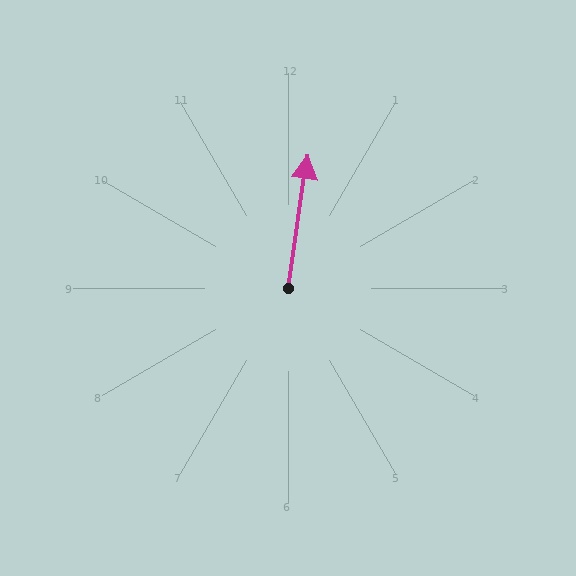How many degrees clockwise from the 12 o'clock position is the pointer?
Approximately 8 degrees.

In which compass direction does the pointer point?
North.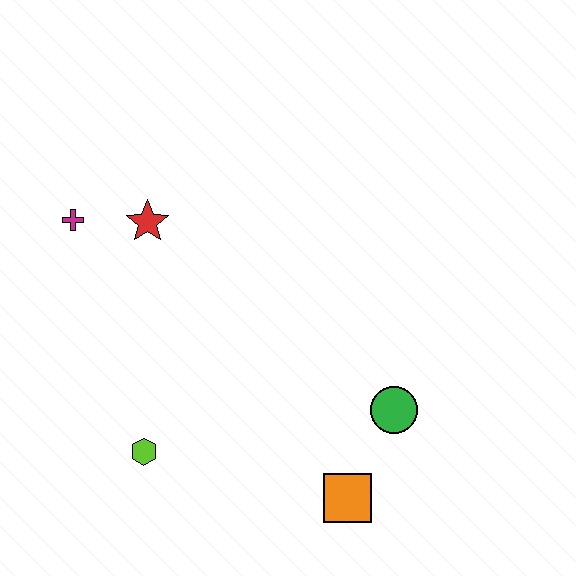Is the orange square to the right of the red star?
Yes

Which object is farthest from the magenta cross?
The orange square is farthest from the magenta cross.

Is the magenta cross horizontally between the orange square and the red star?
No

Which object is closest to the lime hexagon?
The orange square is closest to the lime hexagon.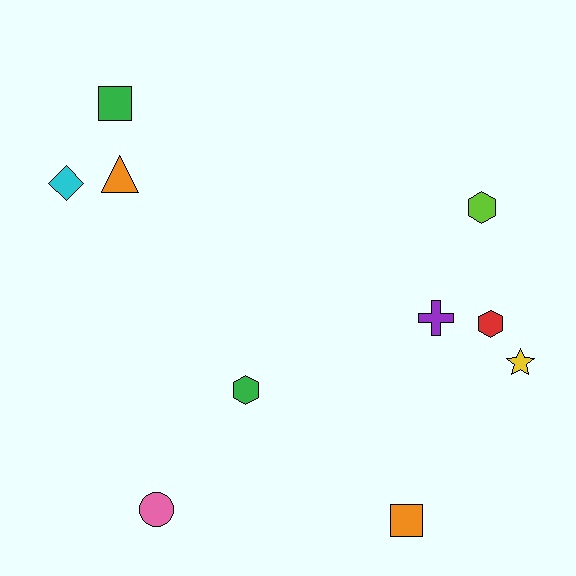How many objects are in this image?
There are 10 objects.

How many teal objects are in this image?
There are no teal objects.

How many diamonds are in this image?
There is 1 diamond.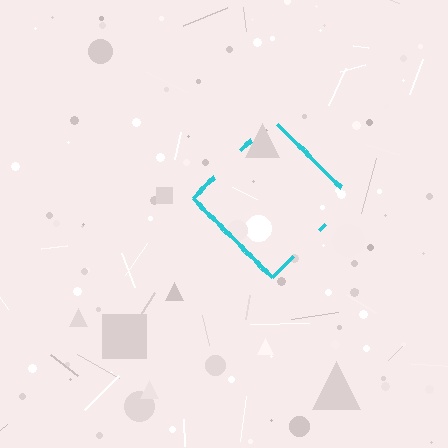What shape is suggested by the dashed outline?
The dashed outline suggests a diamond.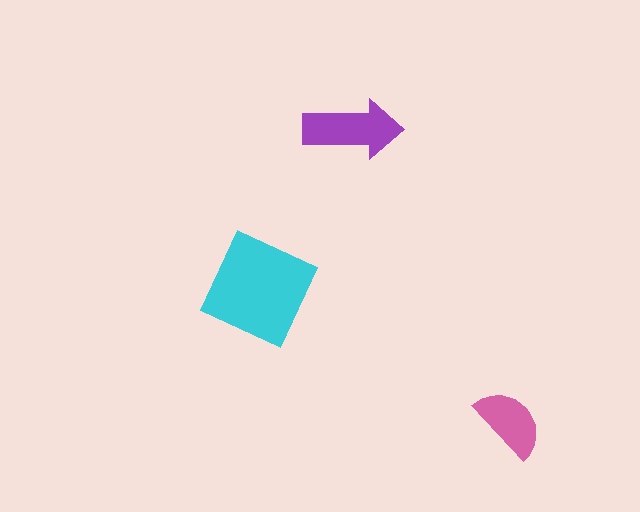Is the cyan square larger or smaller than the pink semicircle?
Larger.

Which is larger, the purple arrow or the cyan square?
The cyan square.